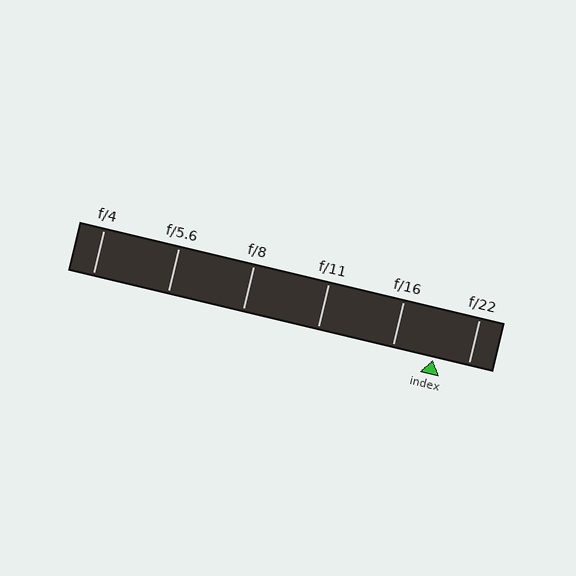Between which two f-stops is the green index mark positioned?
The index mark is between f/16 and f/22.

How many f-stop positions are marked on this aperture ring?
There are 6 f-stop positions marked.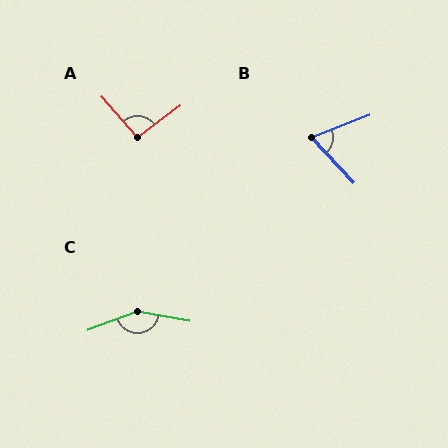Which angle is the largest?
C, at approximately 149 degrees.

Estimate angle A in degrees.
Approximately 94 degrees.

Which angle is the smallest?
B, at approximately 68 degrees.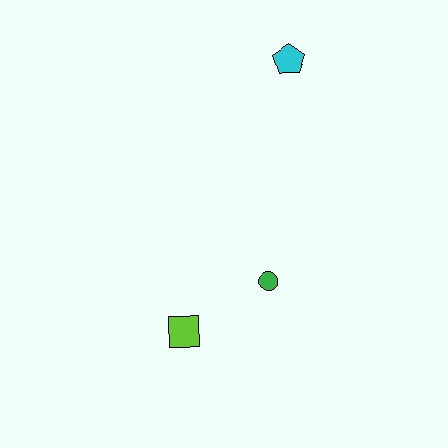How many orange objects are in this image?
There are no orange objects.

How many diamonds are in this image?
There are no diamonds.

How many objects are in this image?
There are 3 objects.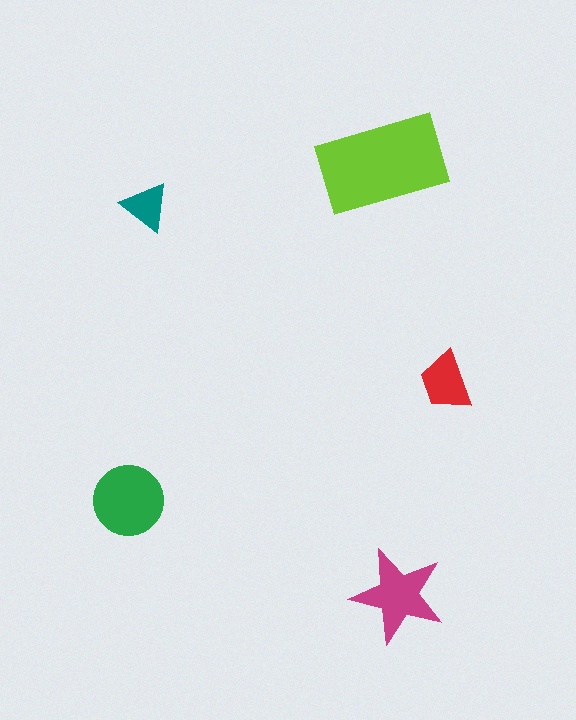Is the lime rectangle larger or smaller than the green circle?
Larger.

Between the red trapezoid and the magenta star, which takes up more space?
The magenta star.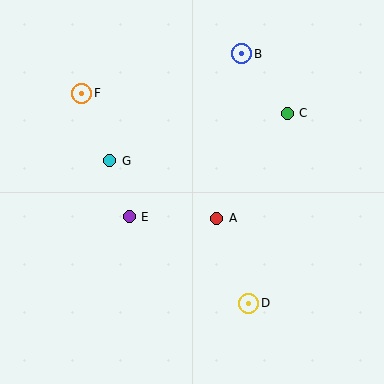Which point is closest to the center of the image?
Point A at (217, 218) is closest to the center.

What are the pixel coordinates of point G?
Point G is at (110, 161).